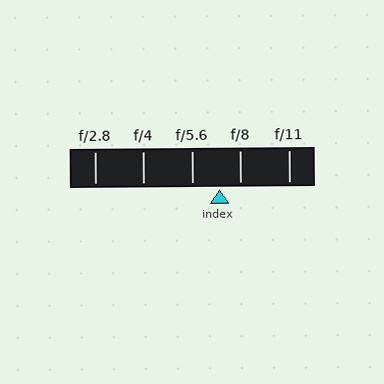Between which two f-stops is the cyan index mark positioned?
The index mark is between f/5.6 and f/8.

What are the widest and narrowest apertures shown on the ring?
The widest aperture shown is f/2.8 and the narrowest is f/11.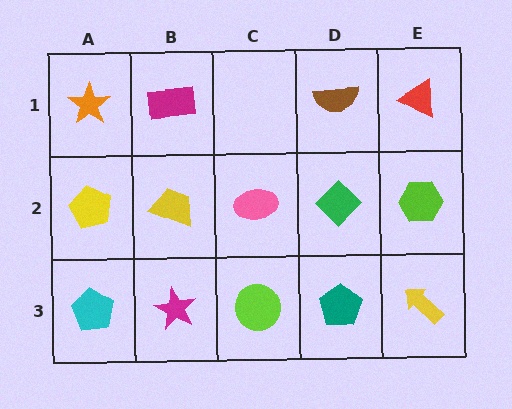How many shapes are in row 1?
4 shapes.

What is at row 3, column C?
A lime circle.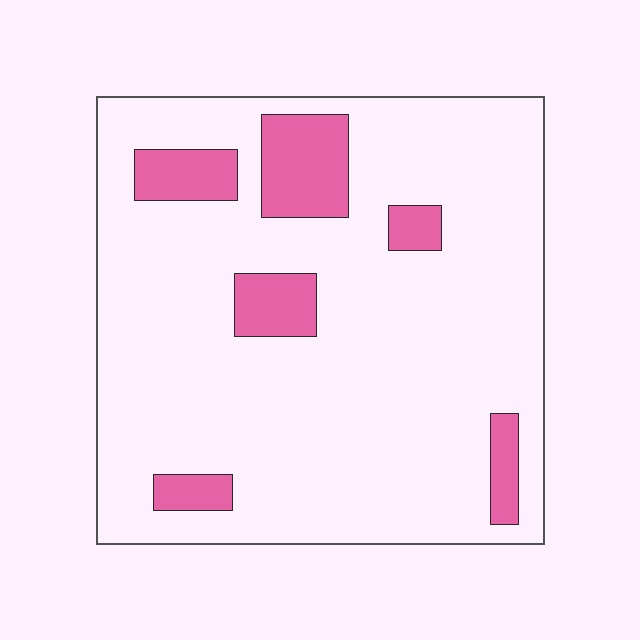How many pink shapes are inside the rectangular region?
6.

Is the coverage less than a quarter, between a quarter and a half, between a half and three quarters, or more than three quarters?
Less than a quarter.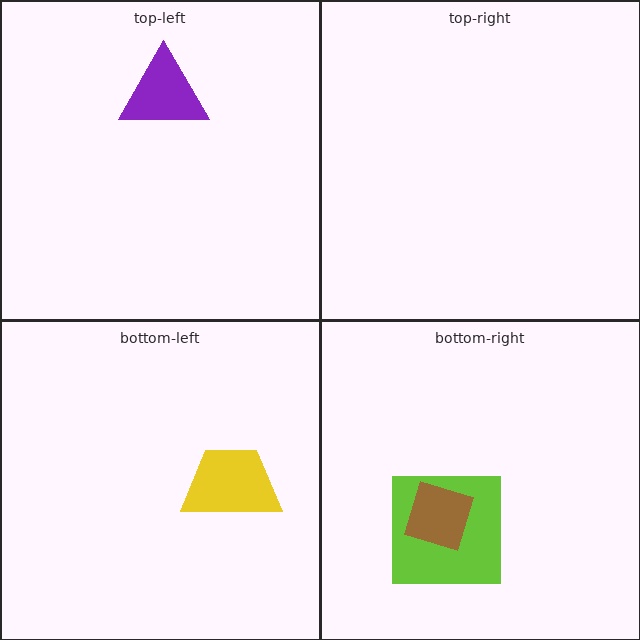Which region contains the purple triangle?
The top-left region.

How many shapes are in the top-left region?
1.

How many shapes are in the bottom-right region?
2.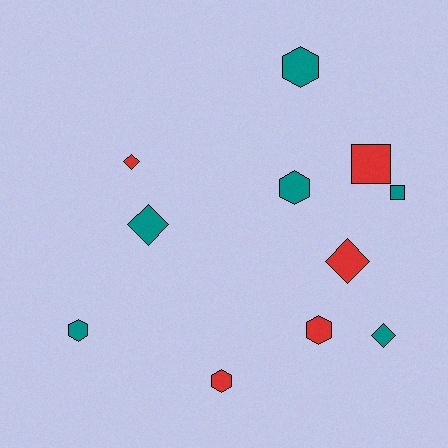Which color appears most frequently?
Teal, with 6 objects.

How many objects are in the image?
There are 11 objects.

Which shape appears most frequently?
Hexagon, with 5 objects.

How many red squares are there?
There is 1 red square.